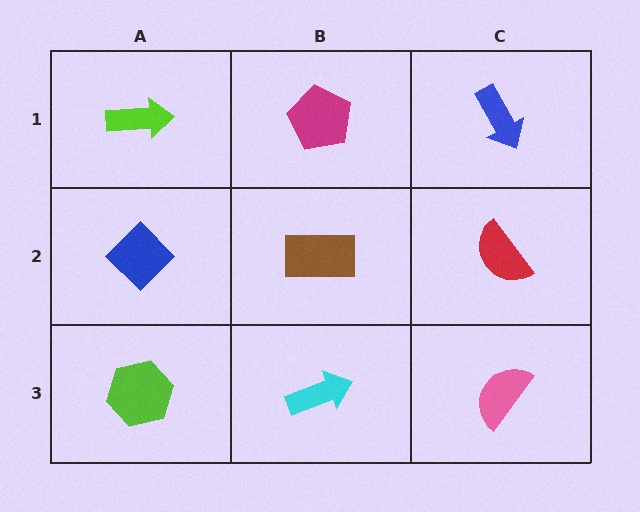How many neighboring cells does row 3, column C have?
2.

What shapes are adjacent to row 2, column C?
A blue arrow (row 1, column C), a pink semicircle (row 3, column C), a brown rectangle (row 2, column B).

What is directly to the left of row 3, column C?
A cyan arrow.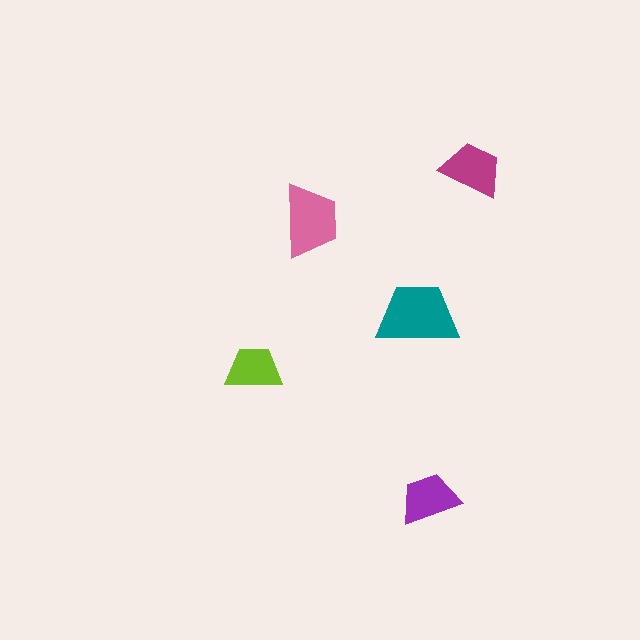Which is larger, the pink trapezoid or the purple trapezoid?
The pink one.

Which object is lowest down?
The purple trapezoid is bottommost.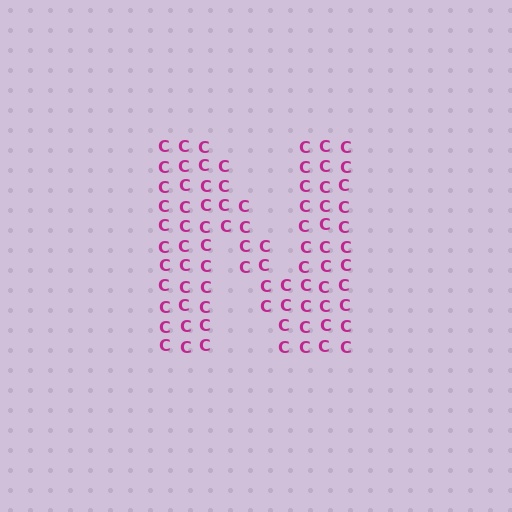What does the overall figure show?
The overall figure shows the letter N.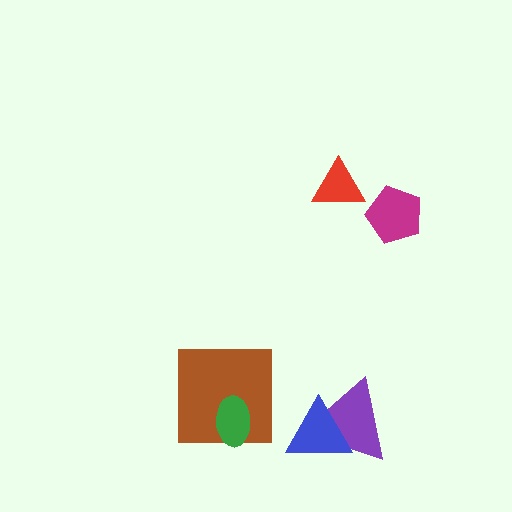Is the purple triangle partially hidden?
Yes, it is partially covered by another shape.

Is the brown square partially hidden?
Yes, it is partially covered by another shape.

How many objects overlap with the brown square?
1 object overlaps with the brown square.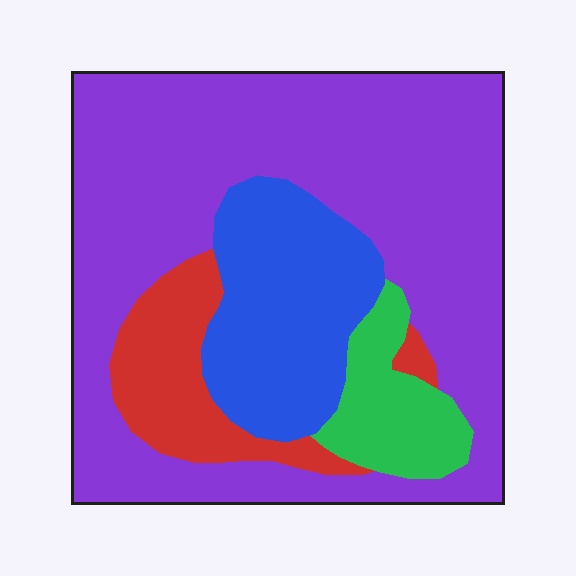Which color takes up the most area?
Purple, at roughly 60%.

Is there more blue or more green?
Blue.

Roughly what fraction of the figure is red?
Red takes up about one eighth (1/8) of the figure.